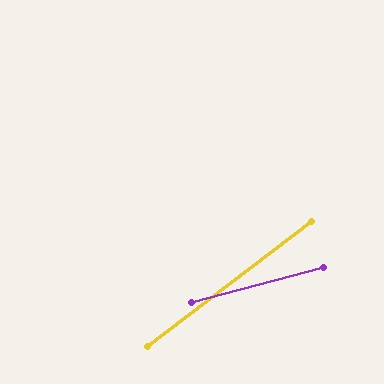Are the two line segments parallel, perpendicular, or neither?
Neither parallel nor perpendicular — they differ by about 23°.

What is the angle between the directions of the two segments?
Approximately 23 degrees.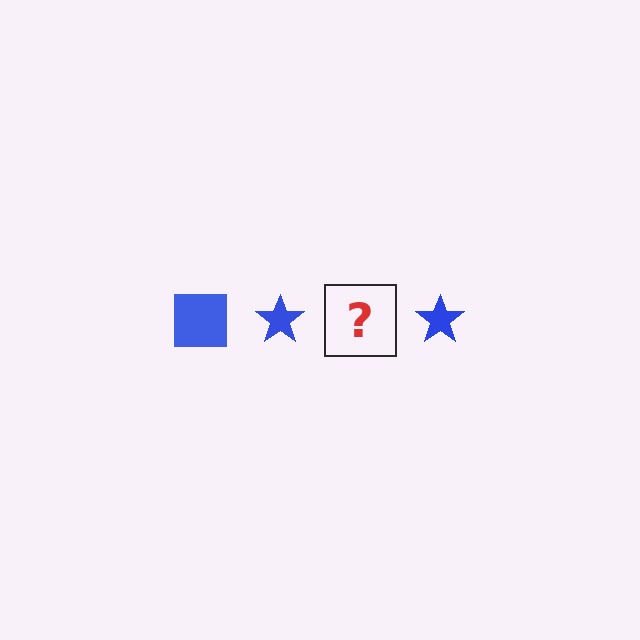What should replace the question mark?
The question mark should be replaced with a blue square.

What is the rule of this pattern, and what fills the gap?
The rule is that the pattern cycles through square, star shapes in blue. The gap should be filled with a blue square.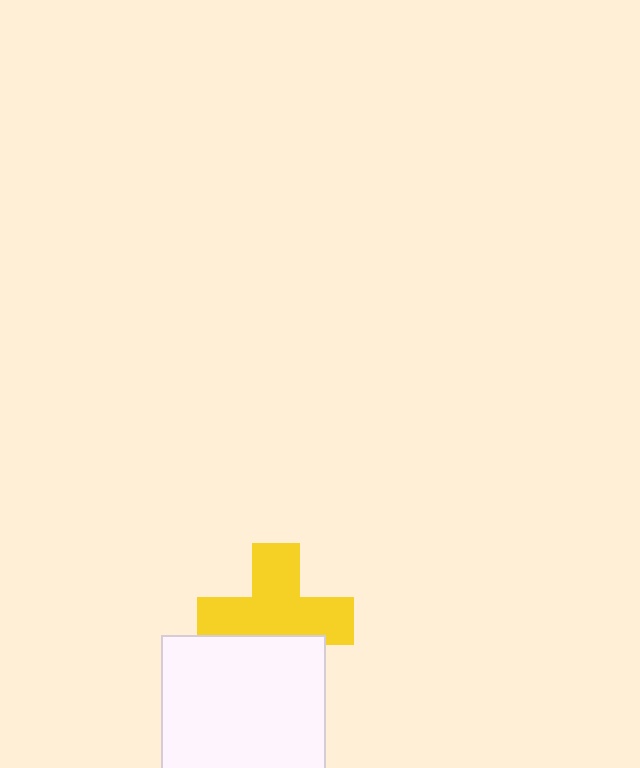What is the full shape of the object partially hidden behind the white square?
The partially hidden object is a yellow cross.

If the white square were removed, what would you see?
You would see the complete yellow cross.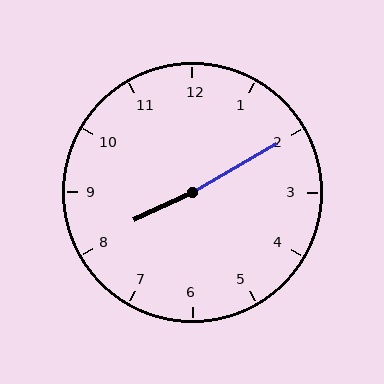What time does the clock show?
8:10.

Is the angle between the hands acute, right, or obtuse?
It is obtuse.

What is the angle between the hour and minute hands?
Approximately 175 degrees.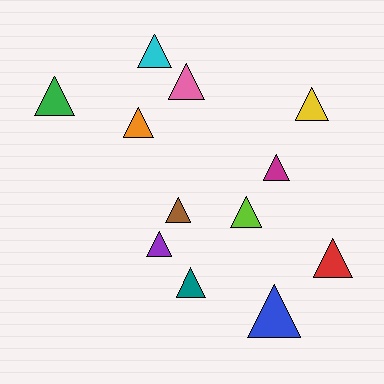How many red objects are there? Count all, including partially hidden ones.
There is 1 red object.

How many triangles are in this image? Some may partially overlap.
There are 12 triangles.